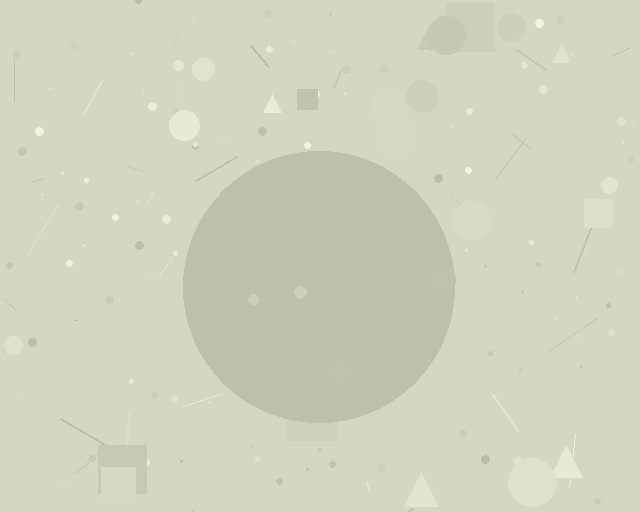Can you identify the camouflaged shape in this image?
The camouflaged shape is a circle.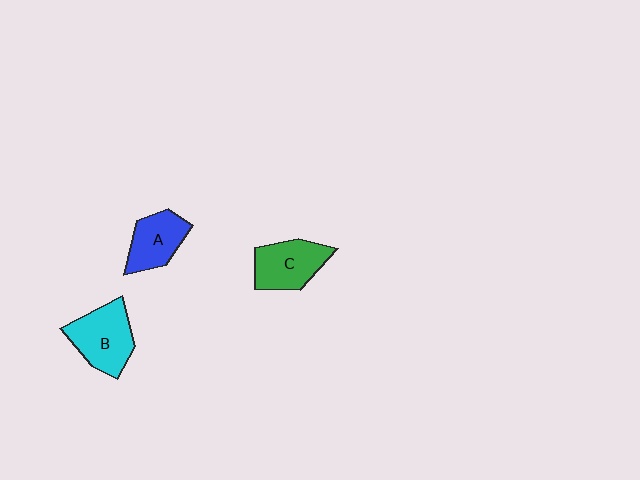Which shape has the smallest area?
Shape A (blue).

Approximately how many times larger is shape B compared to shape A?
Approximately 1.3 times.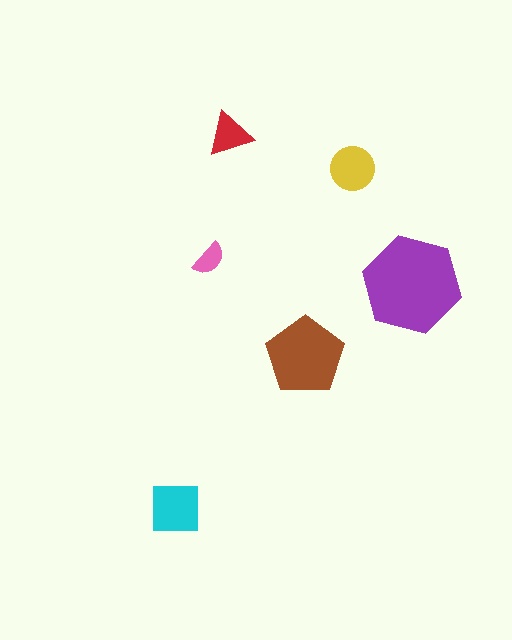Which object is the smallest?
The pink semicircle.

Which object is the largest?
The purple hexagon.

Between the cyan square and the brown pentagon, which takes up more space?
The brown pentagon.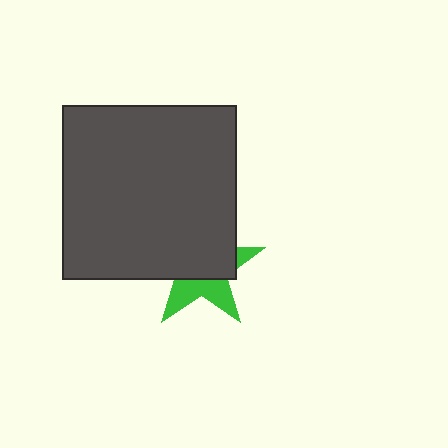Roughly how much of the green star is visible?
A small part of it is visible (roughly 40%).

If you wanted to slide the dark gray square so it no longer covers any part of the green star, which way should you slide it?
Slide it up — that is the most direct way to separate the two shapes.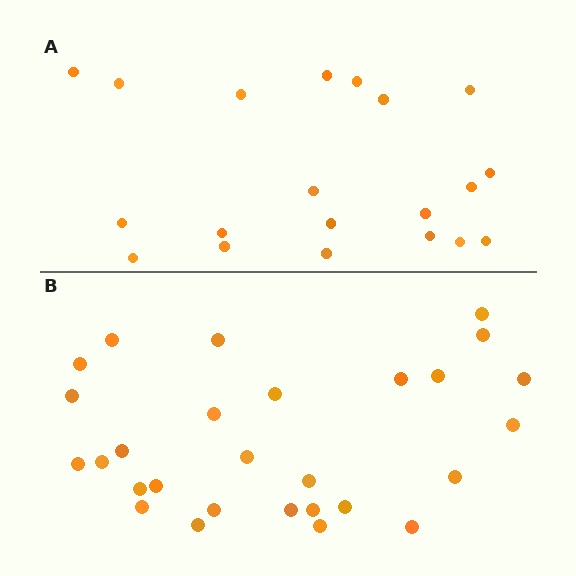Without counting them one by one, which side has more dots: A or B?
Region B (the bottom region) has more dots.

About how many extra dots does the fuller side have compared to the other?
Region B has roughly 8 or so more dots than region A.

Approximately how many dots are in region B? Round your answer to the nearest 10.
About 30 dots. (The exact count is 28, which rounds to 30.)